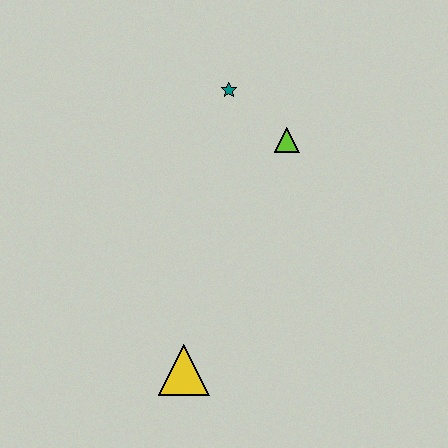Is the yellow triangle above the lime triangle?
No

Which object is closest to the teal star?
The lime triangle is closest to the teal star.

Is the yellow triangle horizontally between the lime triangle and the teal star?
No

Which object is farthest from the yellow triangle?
The teal star is farthest from the yellow triangle.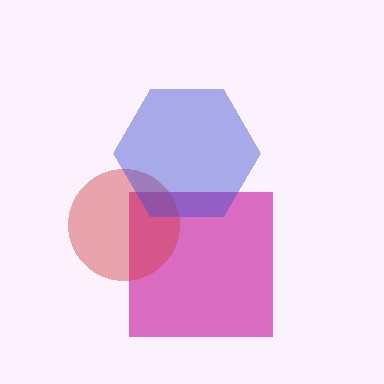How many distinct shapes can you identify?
There are 3 distinct shapes: a magenta square, a red circle, a blue hexagon.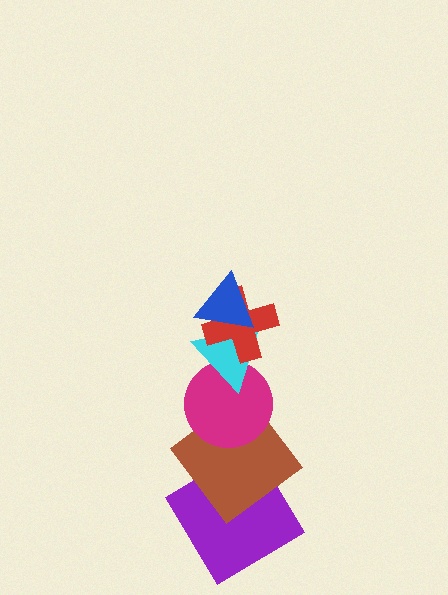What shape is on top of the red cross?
The blue triangle is on top of the red cross.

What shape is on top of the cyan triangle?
The red cross is on top of the cyan triangle.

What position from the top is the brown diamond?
The brown diamond is 5th from the top.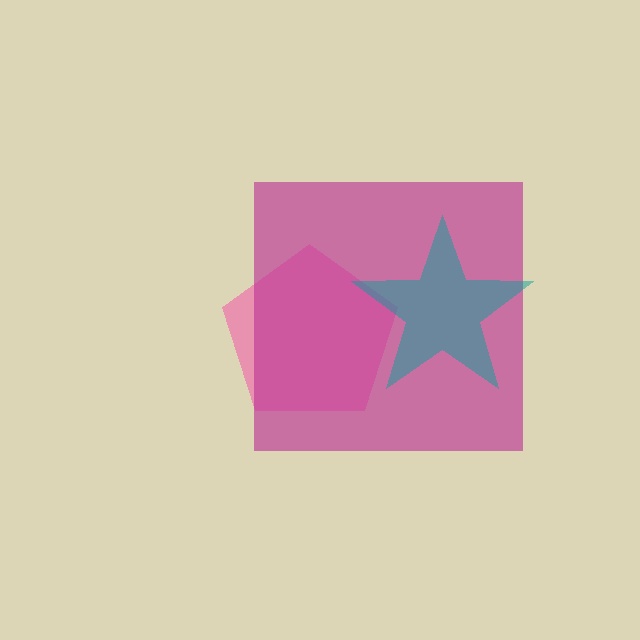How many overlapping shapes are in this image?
There are 3 overlapping shapes in the image.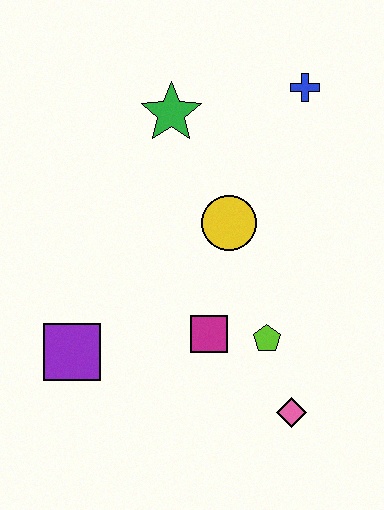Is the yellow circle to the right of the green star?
Yes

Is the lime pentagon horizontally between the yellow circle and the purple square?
No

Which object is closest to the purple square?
The magenta square is closest to the purple square.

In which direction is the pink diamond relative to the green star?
The pink diamond is below the green star.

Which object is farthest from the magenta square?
The blue cross is farthest from the magenta square.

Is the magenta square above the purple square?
Yes